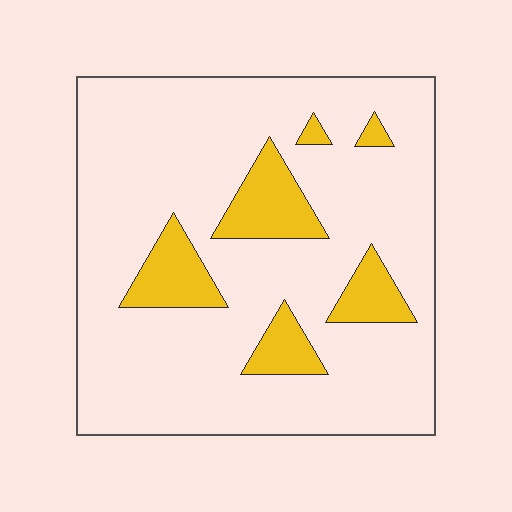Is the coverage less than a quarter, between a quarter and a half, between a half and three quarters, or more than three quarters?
Less than a quarter.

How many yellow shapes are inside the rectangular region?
6.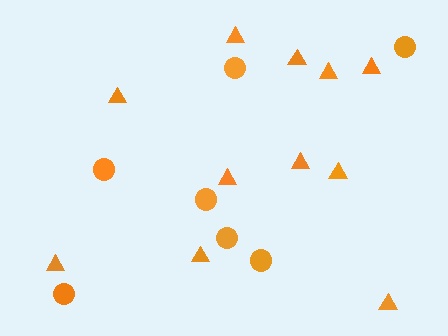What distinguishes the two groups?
There are 2 groups: one group of circles (7) and one group of triangles (11).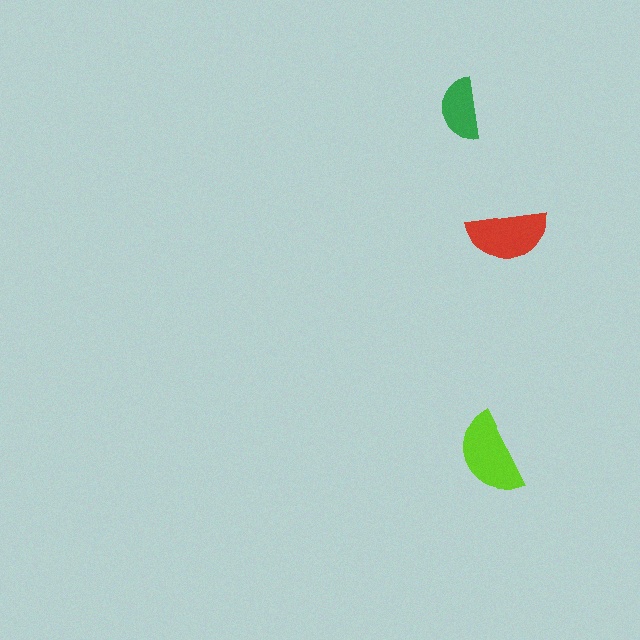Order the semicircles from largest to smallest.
the lime one, the red one, the green one.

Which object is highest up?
The green semicircle is topmost.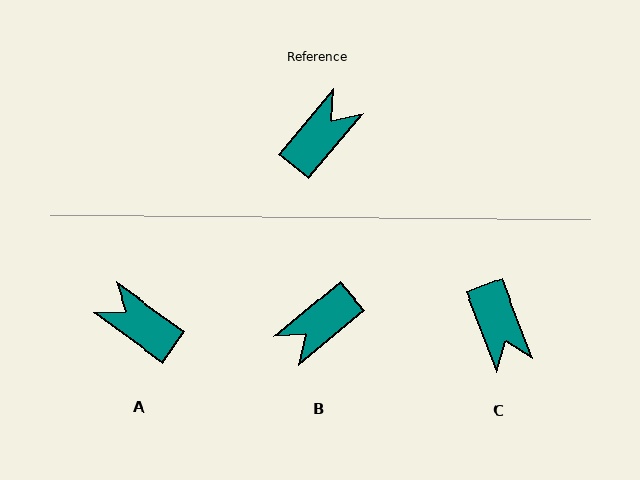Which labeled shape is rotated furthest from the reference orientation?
B, about 170 degrees away.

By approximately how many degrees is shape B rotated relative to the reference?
Approximately 170 degrees counter-clockwise.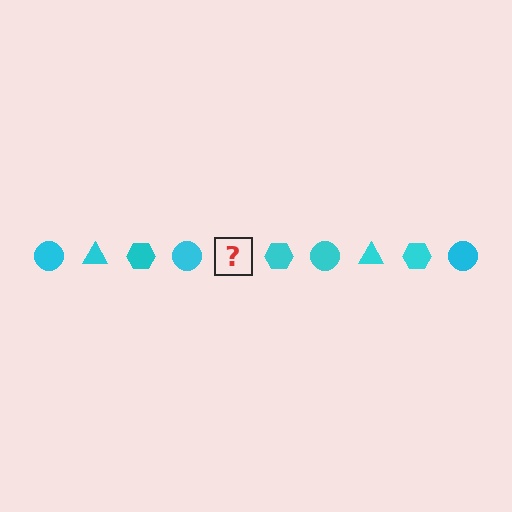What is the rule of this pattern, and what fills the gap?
The rule is that the pattern cycles through circle, triangle, hexagon shapes in cyan. The gap should be filled with a cyan triangle.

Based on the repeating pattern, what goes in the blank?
The blank should be a cyan triangle.